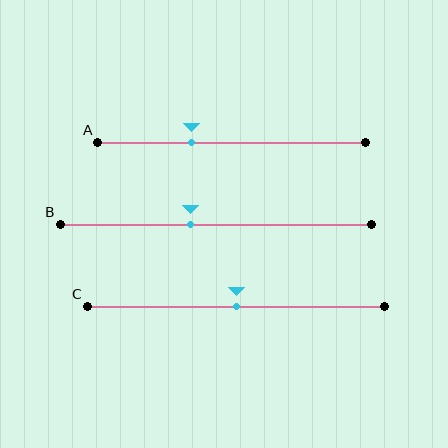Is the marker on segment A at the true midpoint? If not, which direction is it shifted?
No, the marker on segment A is shifted to the left by about 15% of the segment length.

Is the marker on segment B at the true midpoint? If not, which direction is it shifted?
No, the marker on segment B is shifted to the left by about 8% of the segment length.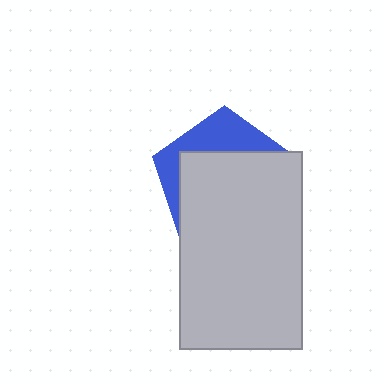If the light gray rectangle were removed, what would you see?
You would see the complete blue pentagon.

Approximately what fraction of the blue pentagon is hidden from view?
Roughly 69% of the blue pentagon is hidden behind the light gray rectangle.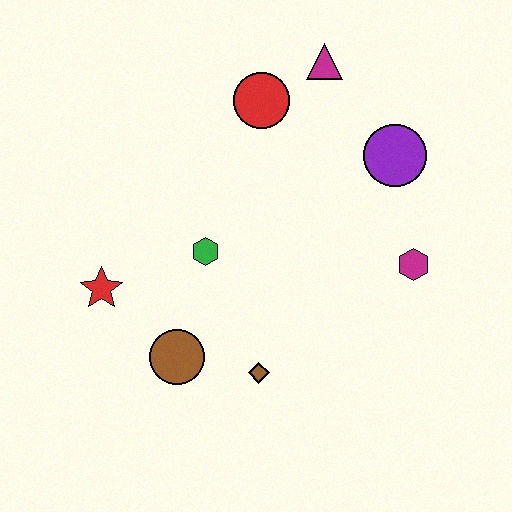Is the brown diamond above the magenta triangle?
No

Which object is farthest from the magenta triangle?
The brown circle is farthest from the magenta triangle.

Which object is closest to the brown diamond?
The brown circle is closest to the brown diamond.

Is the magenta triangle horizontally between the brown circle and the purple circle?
Yes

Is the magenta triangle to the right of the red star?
Yes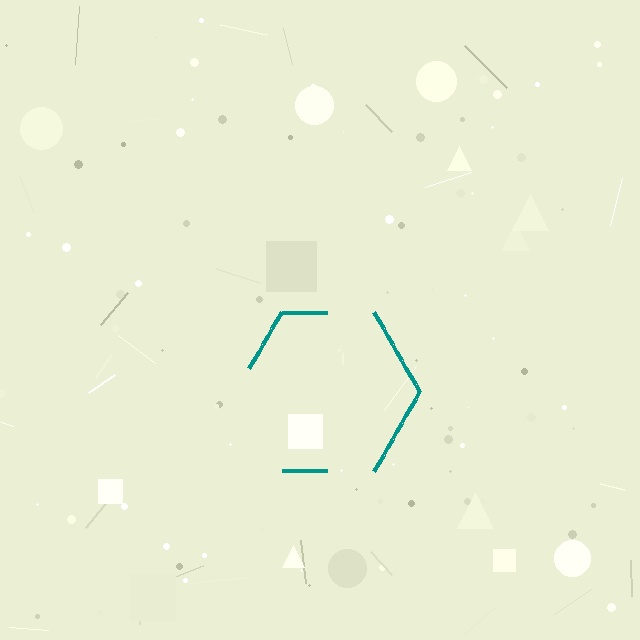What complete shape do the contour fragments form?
The contour fragments form a hexagon.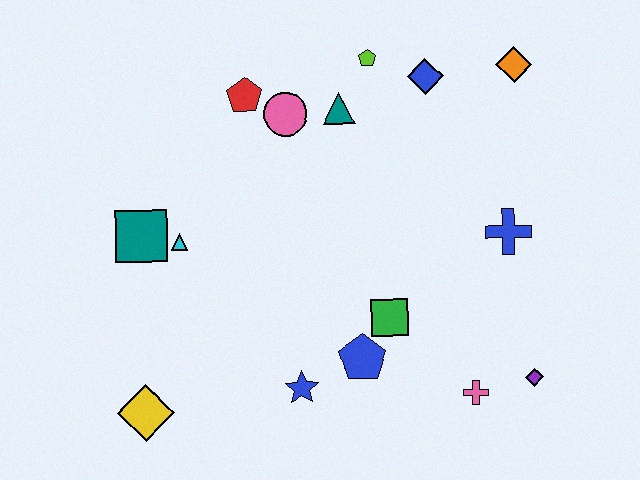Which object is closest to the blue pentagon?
The green square is closest to the blue pentagon.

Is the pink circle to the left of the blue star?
Yes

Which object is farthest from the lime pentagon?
The yellow diamond is farthest from the lime pentagon.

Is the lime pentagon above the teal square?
Yes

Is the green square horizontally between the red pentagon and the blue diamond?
Yes